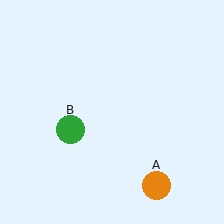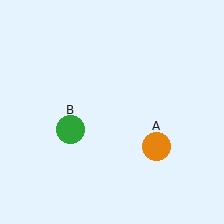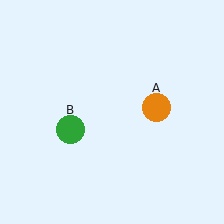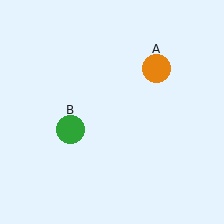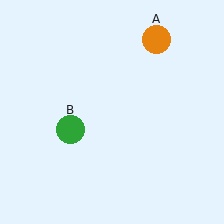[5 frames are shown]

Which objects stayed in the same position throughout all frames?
Green circle (object B) remained stationary.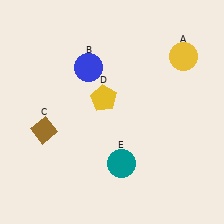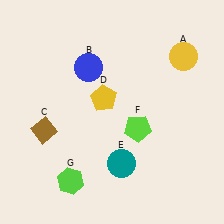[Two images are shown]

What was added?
A lime pentagon (F), a lime hexagon (G) were added in Image 2.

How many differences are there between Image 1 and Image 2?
There are 2 differences between the two images.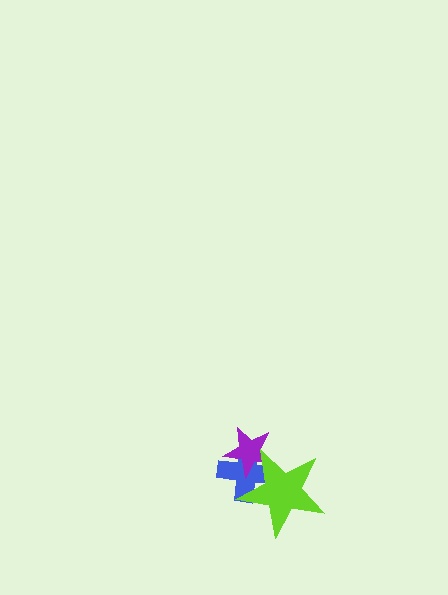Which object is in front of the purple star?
The lime star is in front of the purple star.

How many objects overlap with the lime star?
2 objects overlap with the lime star.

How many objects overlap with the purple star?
2 objects overlap with the purple star.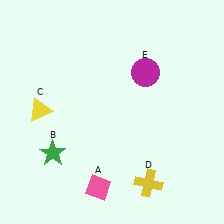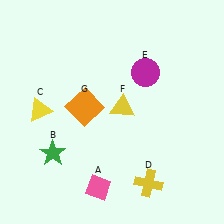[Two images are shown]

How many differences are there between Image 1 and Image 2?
There are 2 differences between the two images.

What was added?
A yellow triangle (F), an orange square (G) were added in Image 2.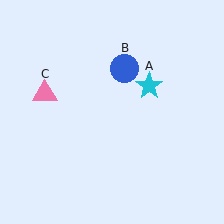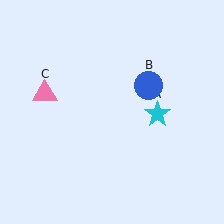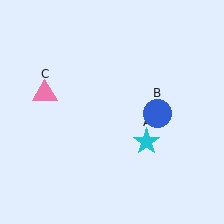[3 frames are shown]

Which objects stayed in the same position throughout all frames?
Pink triangle (object C) remained stationary.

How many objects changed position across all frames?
2 objects changed position: cyan star (object A), blue circle (object B).